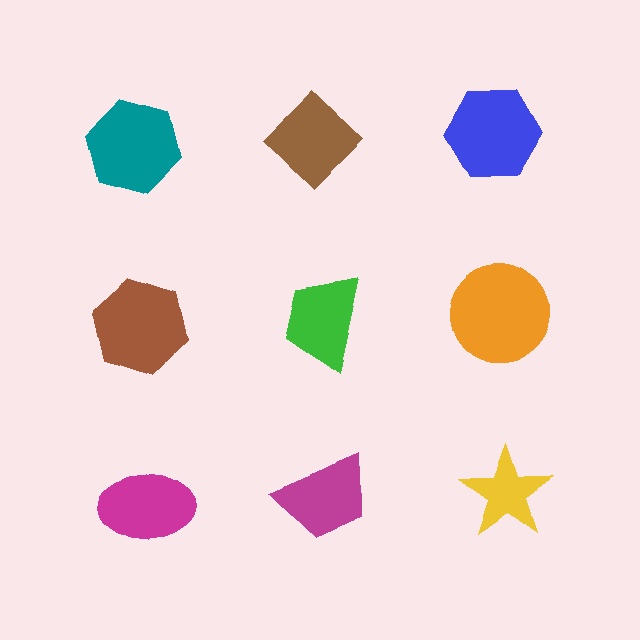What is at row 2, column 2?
A green trapezoid.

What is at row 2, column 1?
A brown hexagon.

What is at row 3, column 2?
A magenta trapezoid.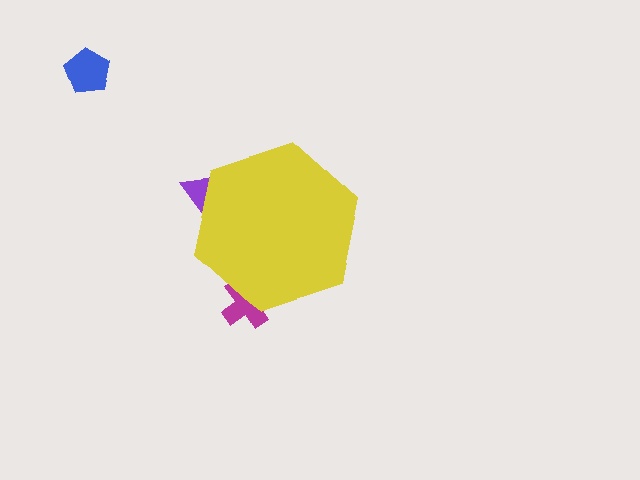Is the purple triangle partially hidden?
Yes, the purple triangle is partially hidden behind the yellow hexagon.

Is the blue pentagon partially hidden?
No, the blue pentagon is fully visible.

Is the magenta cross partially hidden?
Yes, the magenta cross is partially hidden behind the yellow hexagon.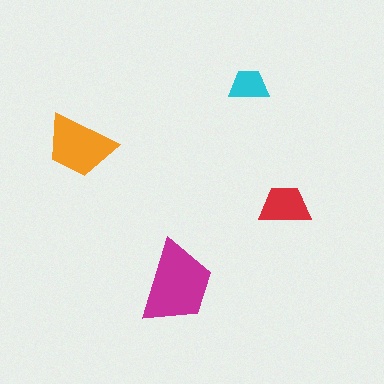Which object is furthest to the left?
The orange trapezoid is leftmost.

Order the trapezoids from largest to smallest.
the magenta one, the orange one, the red one, the cyan one.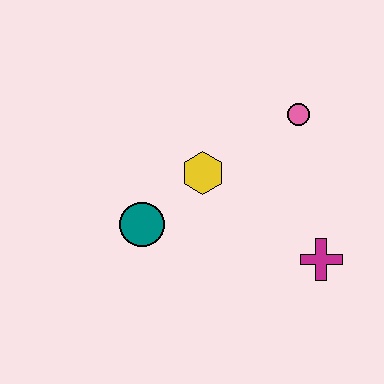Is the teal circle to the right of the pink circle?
No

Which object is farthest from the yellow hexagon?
The magenta cross is farthest from the yellow hexagon.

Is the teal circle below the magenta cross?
No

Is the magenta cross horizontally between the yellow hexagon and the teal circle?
No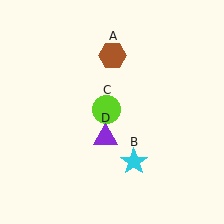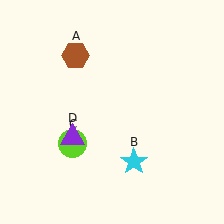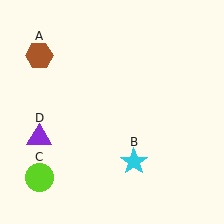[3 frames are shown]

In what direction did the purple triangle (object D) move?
The purple triangle (object D) moved left.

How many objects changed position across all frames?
3 objects changed position: brown hexagon (object A), lime circle (object C), purple triangle (object D).